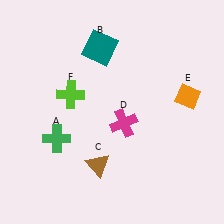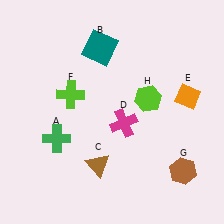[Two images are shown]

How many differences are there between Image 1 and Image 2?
There are 2 differences between the two images.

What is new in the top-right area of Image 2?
A lime hexagon (H) was added in the top-right area of Image 2.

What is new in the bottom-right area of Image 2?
A brown hexagon (G) was added in the bottom-right area of Image 2.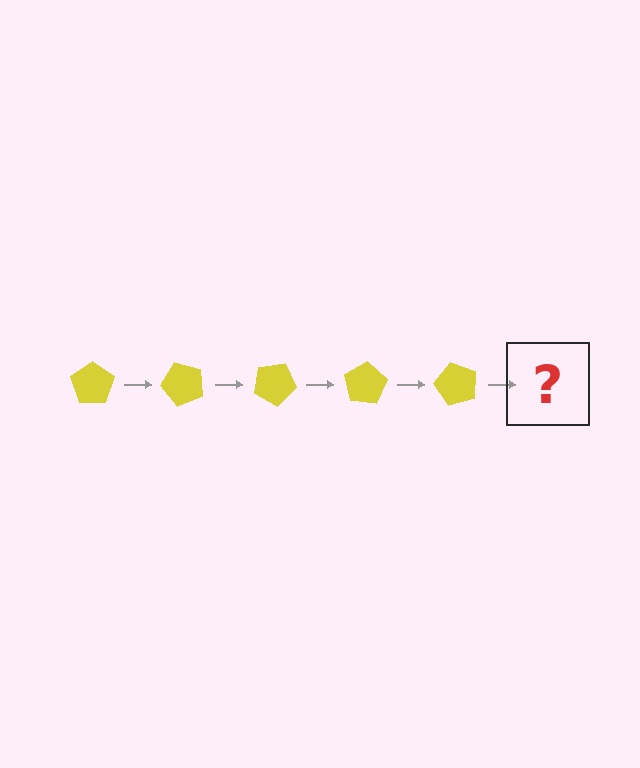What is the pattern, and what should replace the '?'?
The pattern is that the pentagon rotates 50 degrees each step. The '?' should be a yellow pentagon rotated 250 degrees.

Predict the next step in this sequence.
The next step is a yellow pentagon rotated 250 degrees.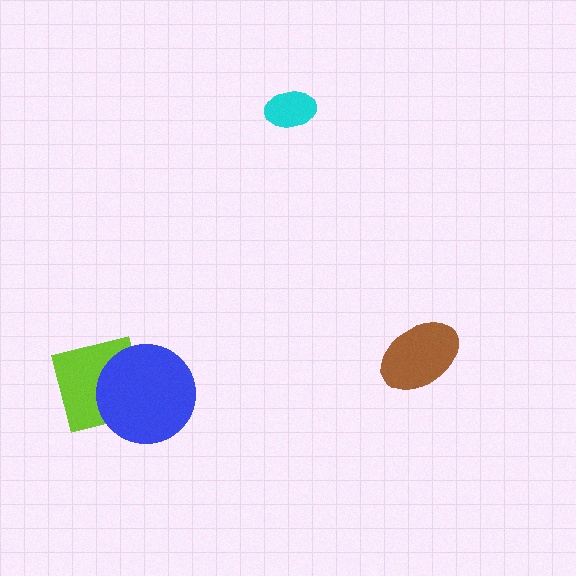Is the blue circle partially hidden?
No, no other shape covers it.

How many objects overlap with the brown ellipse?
0 objects overlap with the brown ellipse.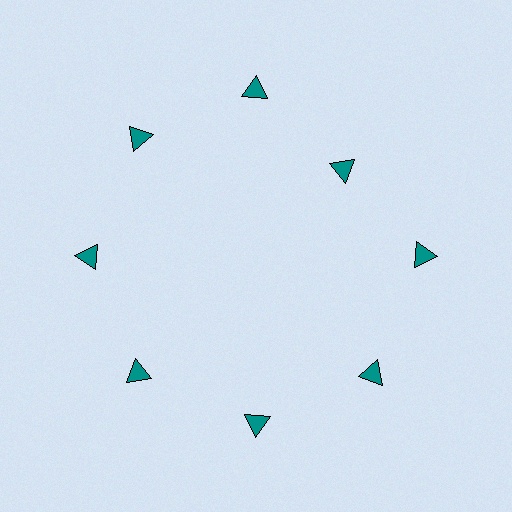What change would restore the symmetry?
The symmetry would be restored by moving it outward, back onto the ring so that all 8 triangles sit at equal angles and equal distance from the center.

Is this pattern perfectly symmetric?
No. The 8 teal triangles are arranged in a ring, but one element near the 2 o'clock position is pulled inward toward the center, breaking the 8-fold rotational symmetry.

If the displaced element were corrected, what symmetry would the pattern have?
It would have 8-fold rotational symmetry — the pattern would map onto itself every 45 degrees.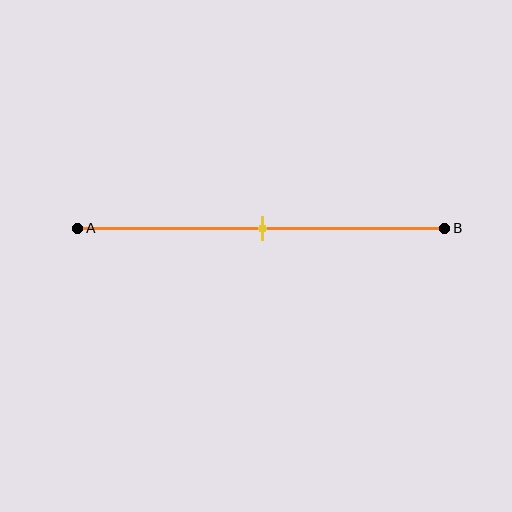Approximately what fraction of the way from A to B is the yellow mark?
The yellow mark is approximately 50% of the way from A to B.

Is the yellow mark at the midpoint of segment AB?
Yes, the mark is approximately at the midpoint.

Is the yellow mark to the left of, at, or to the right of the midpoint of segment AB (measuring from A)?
The yellow mark is approximately at the midpoint of segment AB.